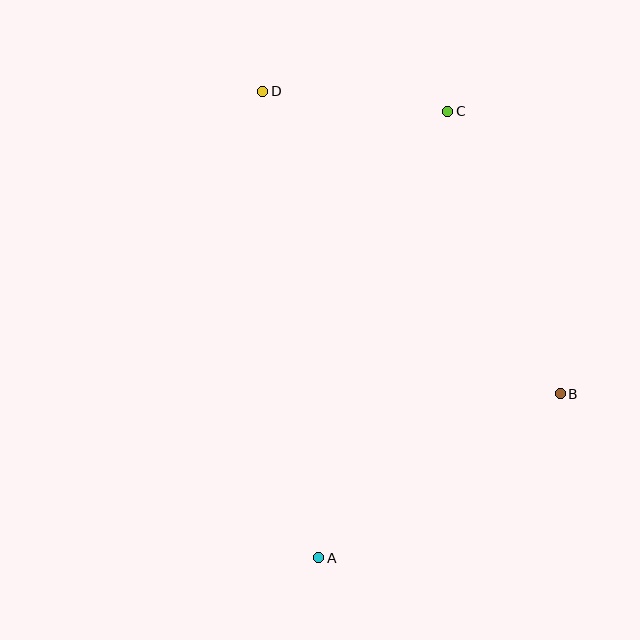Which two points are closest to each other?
Points C and D are closest to each other.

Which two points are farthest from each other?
Points A and D are farthest from each other.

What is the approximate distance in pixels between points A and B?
The distance between A and B is approximately 292 pixels.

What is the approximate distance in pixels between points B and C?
The distance between B and C is approximately 304 pixels.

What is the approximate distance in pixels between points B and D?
The distance between B and D is approximately 424 pixels.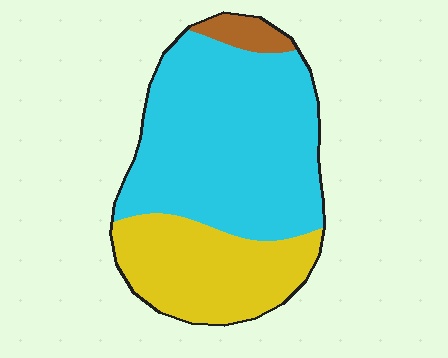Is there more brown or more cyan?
Cyan.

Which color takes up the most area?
Cyan, at roughly 65%.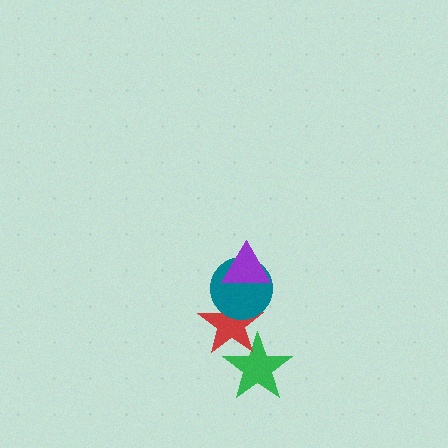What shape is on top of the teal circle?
The purple triangle is on top of the teal circle.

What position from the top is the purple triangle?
The purple triangle is 1st from the top.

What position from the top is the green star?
The green star is 4th from the top.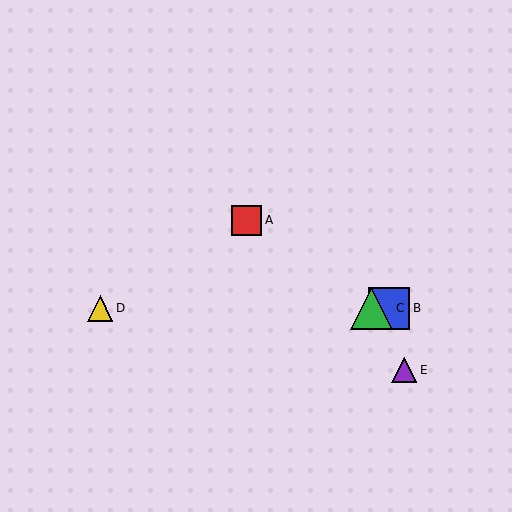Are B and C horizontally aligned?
Yes, both are at y≈308.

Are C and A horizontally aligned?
No, C is at y≈308 and A is at y≈220.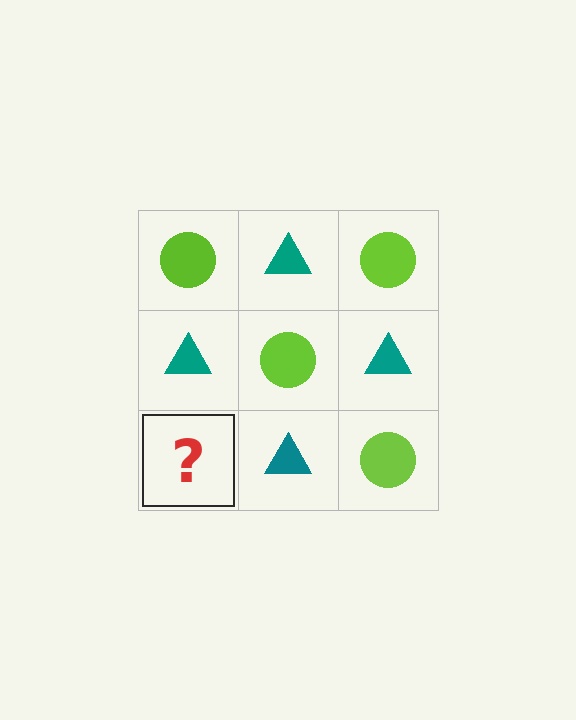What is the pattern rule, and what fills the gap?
The rule is that it alternates lime circle and teal triangle in a checkerboard pattern. The gap should be filled with a lime circle.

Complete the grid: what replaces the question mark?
The question mark should be replaced with a lime circle.